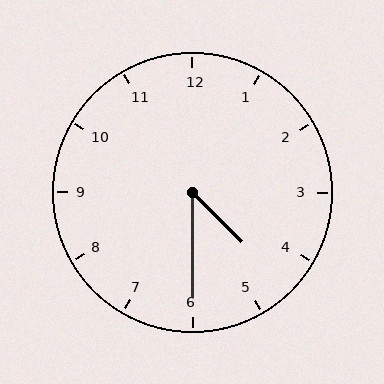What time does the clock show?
4:30.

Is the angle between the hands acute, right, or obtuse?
It is acute.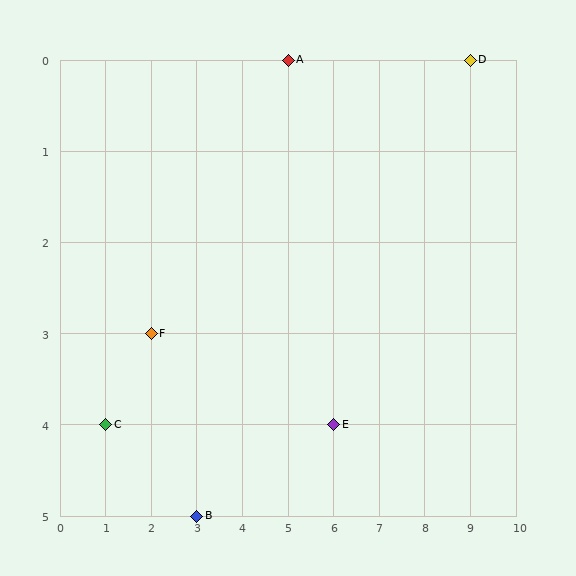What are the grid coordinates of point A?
Point A is at grid coordinates (5, 0).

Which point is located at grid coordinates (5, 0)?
Point A is at (5, 0).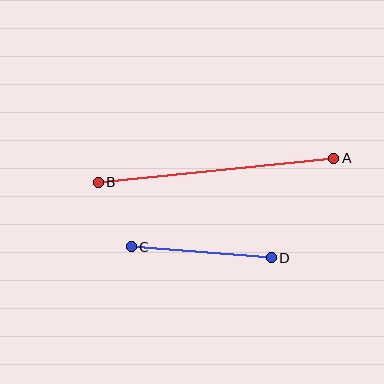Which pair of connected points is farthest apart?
Points A and B are farthest apart.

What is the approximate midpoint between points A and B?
The midpoint is at approximately (216, 170) pixels.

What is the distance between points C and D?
The distance is approximately 140 pixels.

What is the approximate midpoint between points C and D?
The midpoint is at approximately (201, 252) pixels.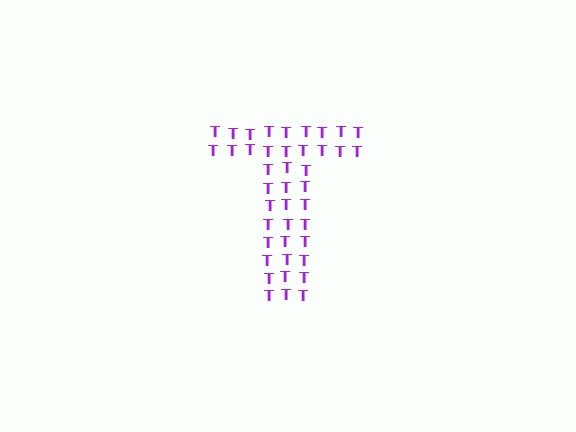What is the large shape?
The large shape is the letter T.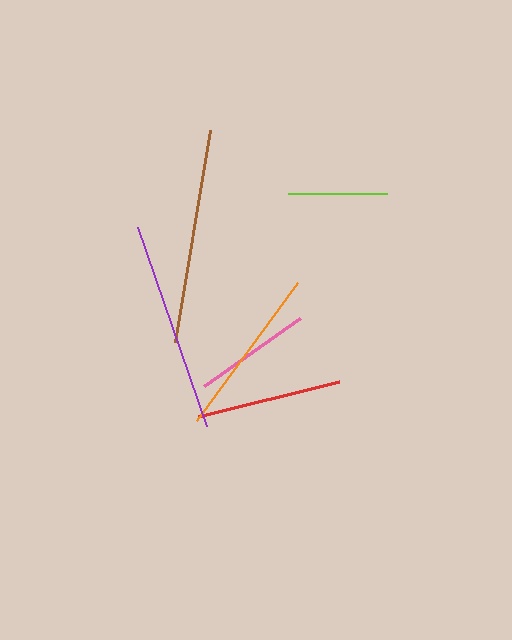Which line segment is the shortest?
The lime line is the shortest at approximately 99 pixels.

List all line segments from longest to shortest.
From longest to shortest: brown, purple, orange, red, pink, lime.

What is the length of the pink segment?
The pink segment is approximately 118 pixels long.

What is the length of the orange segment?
The orange segment is approximately 171 pixels long.